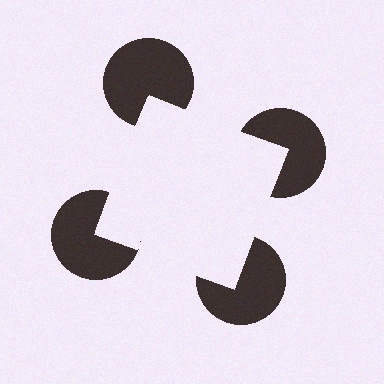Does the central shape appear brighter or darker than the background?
It typically appears slightly brighter than the background, even though no actual brightness change is drawn.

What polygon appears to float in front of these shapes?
An illusory square — its edges are inferred from the aligned wedge cuts in the pac-man discs, not physically drawn.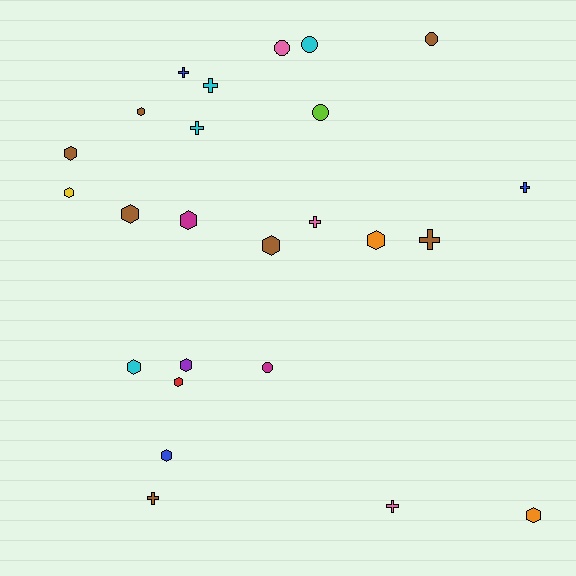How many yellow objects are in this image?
There is 1 yellow object.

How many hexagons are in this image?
There are 12 hexagons.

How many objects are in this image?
There are 25 objects.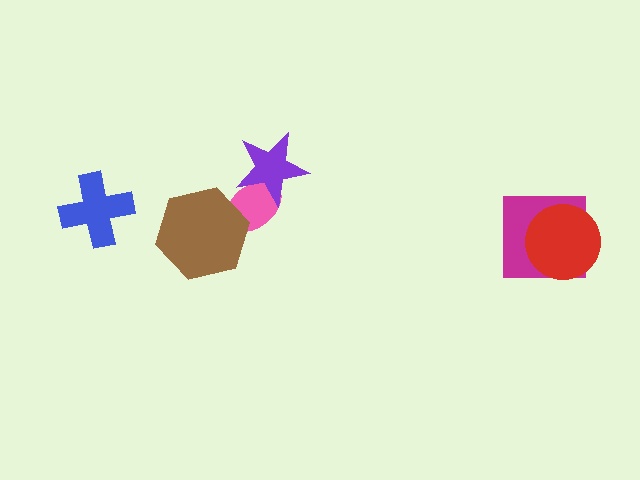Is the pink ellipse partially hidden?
Yes, it is partially covered by another shape.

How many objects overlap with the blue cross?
0 objects overlap with the blue cross.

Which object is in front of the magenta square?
The red circle is in front of the magenta square.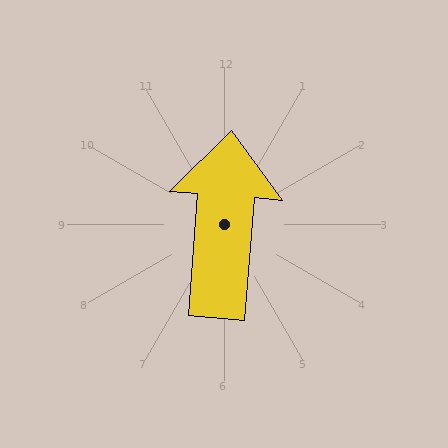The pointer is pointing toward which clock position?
Roughly 12 o'clock.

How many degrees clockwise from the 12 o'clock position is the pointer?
Approximately 4 degrees.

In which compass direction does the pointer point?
North.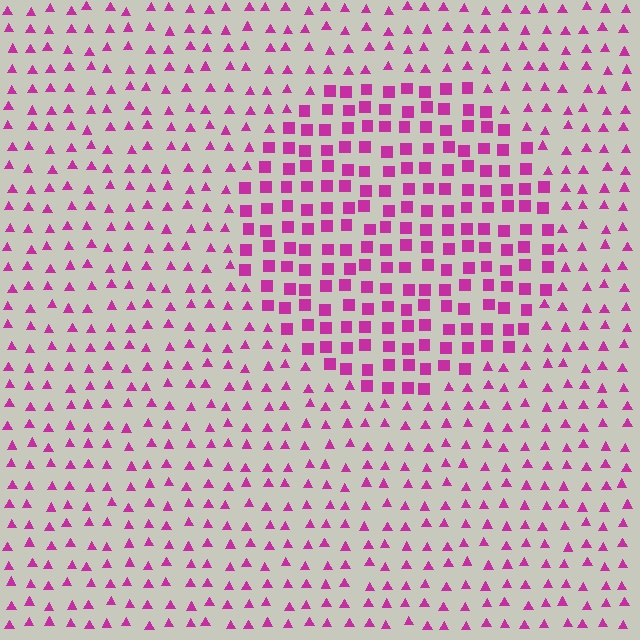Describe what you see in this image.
The image is filled with small magenta elements arranged in a uniform grid. A circle-shaped region contains squares, while the surrounding area contains triangles. The boundary is defined purely by the change in element shape.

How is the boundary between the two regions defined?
The boundary is defined by a change in element shape: squares inside vs. triangles outside. All elements share the same color and spacing.